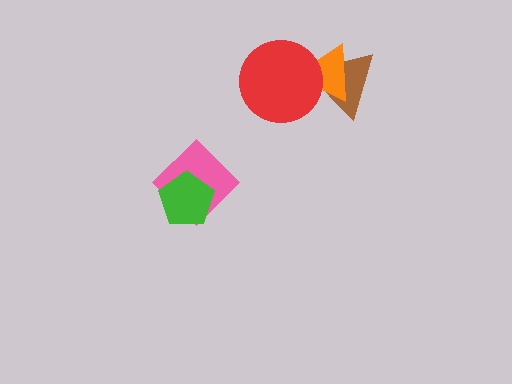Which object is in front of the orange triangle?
The red circle is in front of the orange triangle.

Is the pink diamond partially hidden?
Yes, it is partially covered by another shape.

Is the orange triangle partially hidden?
Yes, it is partially covered by another shape.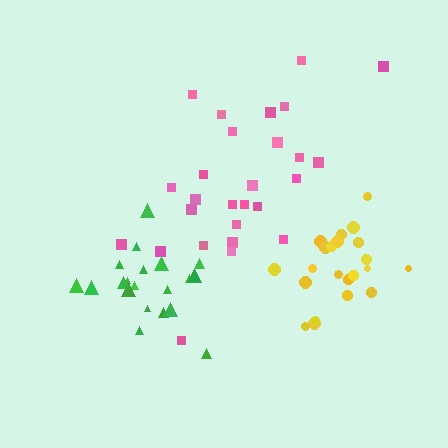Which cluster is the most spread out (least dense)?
Pink.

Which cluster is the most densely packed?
Green.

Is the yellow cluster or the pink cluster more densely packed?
Yellow.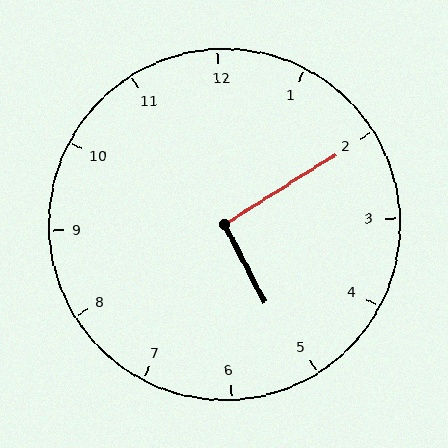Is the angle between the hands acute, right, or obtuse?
It is right.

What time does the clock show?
5:10.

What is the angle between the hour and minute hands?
Approximately 95 degrees.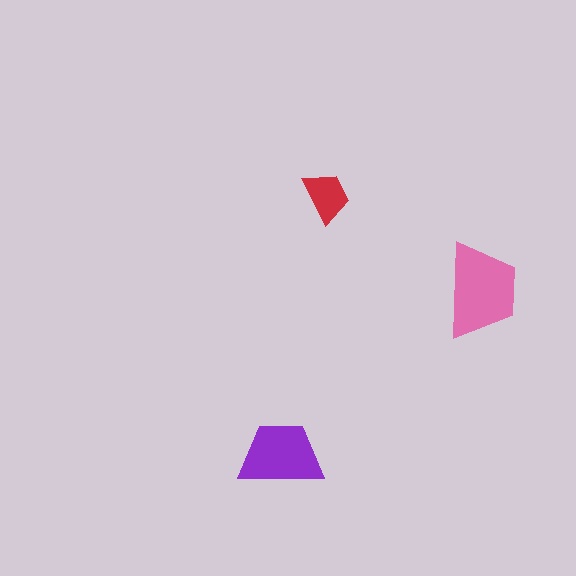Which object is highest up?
The red trapezoid is topmost.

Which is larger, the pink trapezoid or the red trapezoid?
The pink one.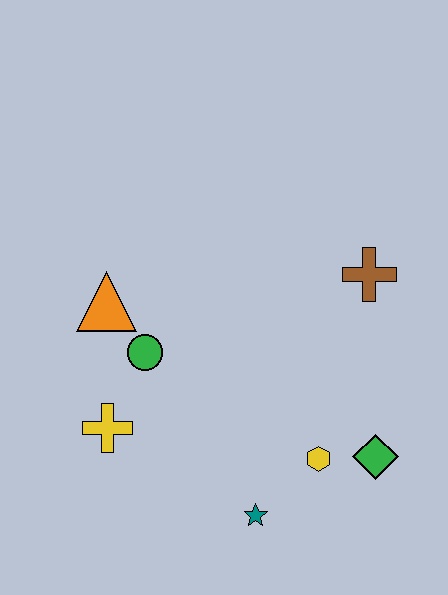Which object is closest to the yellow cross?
The green circle is closest to the yellow cross.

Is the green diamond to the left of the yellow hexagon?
No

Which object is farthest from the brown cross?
The yellow cross is farthest from the brown cross.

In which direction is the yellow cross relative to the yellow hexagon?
The yellow cross is to the left of the yellow hexagon.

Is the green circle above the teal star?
Yes